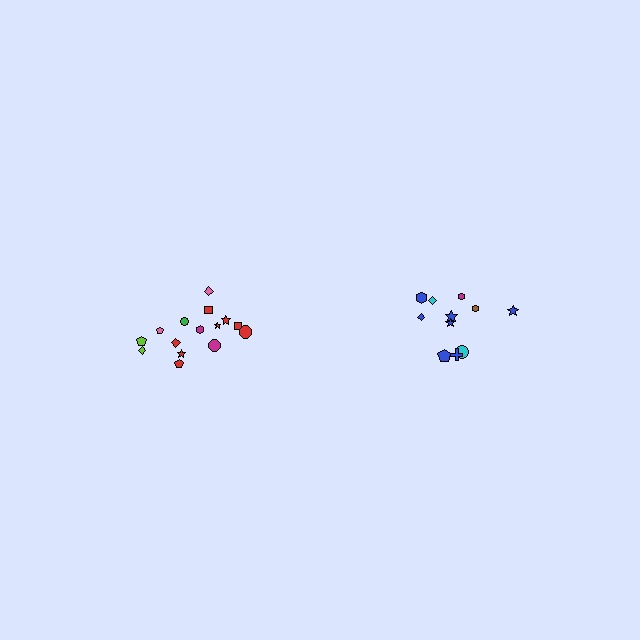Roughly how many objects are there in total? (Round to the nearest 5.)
Roughly 25 objects in total.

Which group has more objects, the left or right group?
The left group.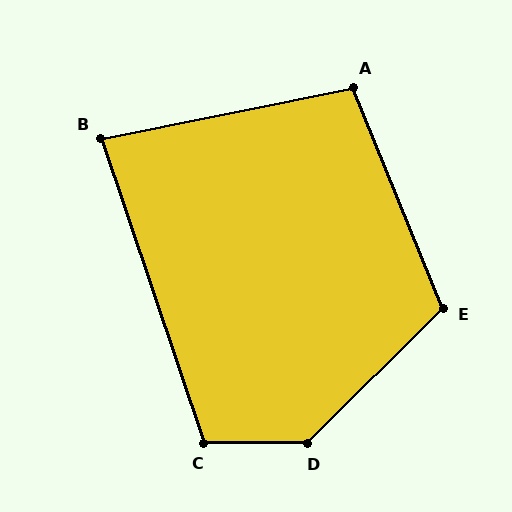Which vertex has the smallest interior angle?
B, at approximately 83 degrees.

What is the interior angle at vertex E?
Approximately 113 degrees (obtuse).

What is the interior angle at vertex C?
Approximately 109 degrees (obtuse).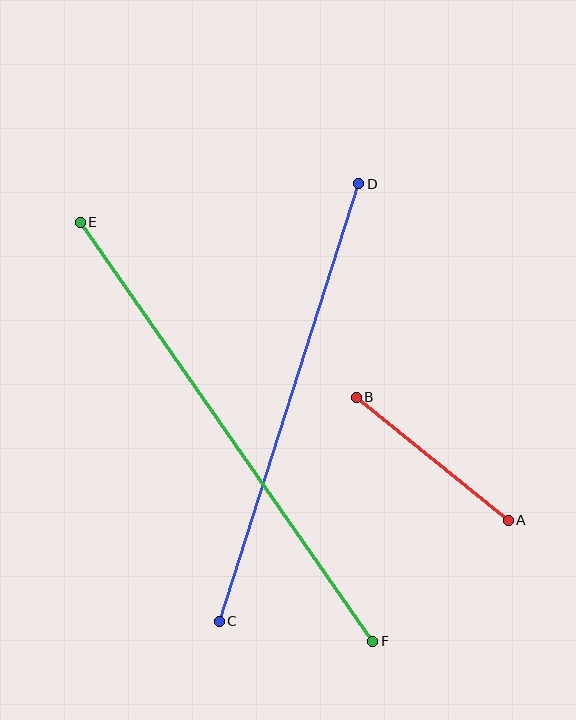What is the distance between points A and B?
The distance is approximately 196 pixels.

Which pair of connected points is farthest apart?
Points E and F are farthest apart.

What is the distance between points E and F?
The distance is approximately 511 pixels.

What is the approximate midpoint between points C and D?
The midpoint is at approximately (289, 402) pixels.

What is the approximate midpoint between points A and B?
The midpoint is at approximately (432, 459) pixels.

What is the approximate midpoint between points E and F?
The midpoint is at approximately (226, 432) pixels.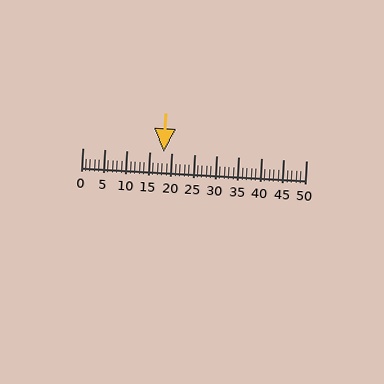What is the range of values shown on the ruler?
The ruler shows values from 0 to 50.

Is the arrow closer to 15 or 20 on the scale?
The arrow is closer to 20.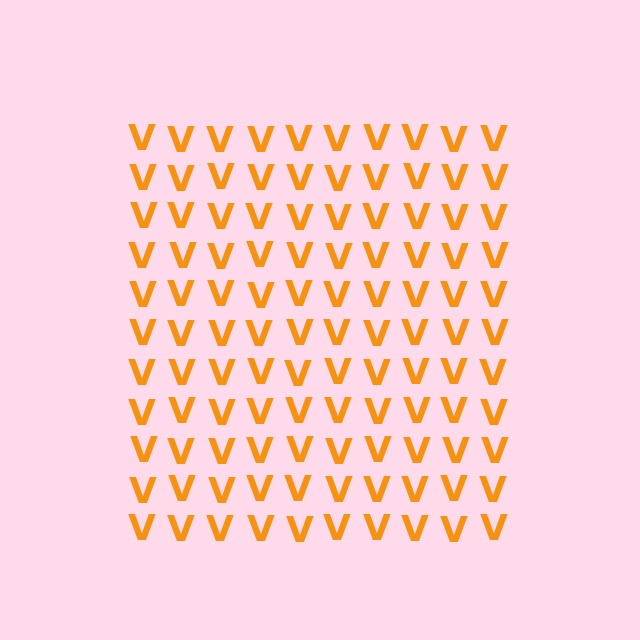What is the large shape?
The large shape is a square.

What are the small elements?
The small elements are letter V's.